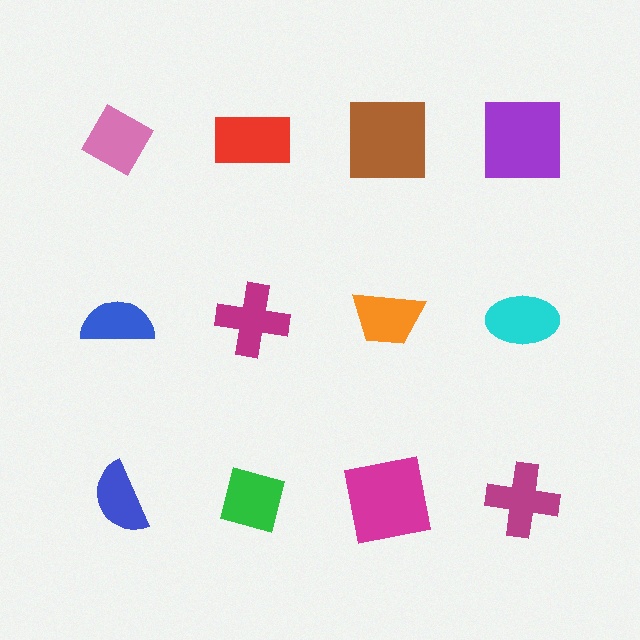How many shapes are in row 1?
4 shapes.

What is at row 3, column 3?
A magenta square.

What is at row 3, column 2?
A green square.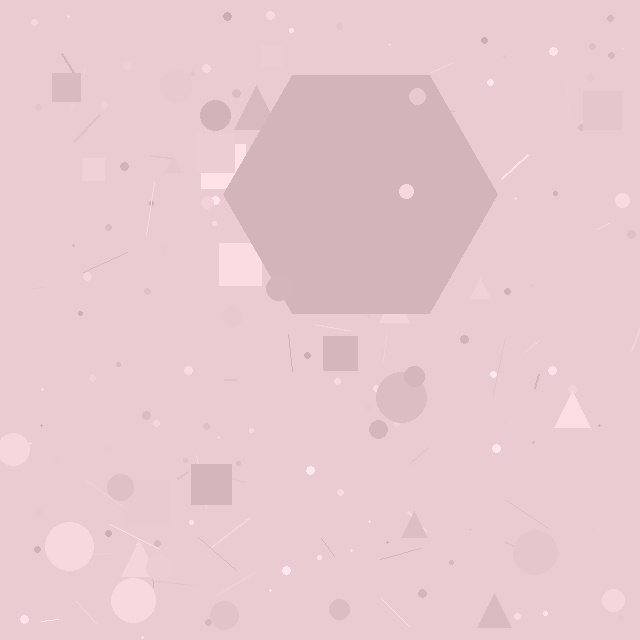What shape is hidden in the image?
A hexagon is hidden in the image.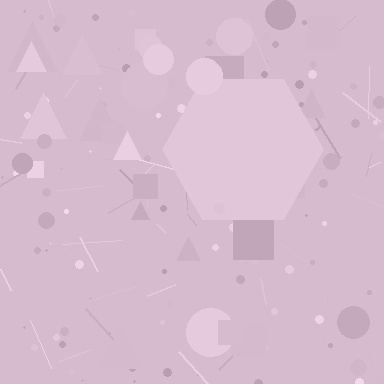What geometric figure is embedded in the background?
A hexagon is embedded in the background.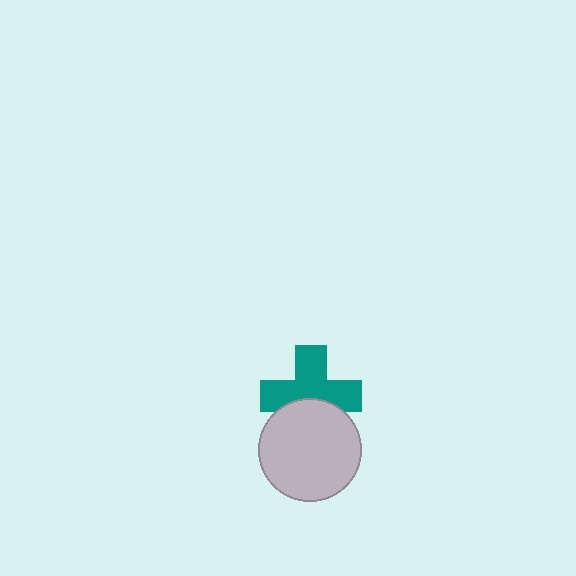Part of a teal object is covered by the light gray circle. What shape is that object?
It is a cross.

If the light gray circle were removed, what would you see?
You would see the complete teal cross.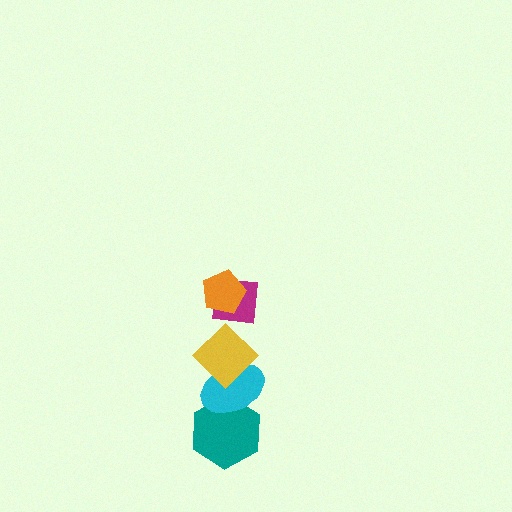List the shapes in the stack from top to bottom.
From top to bottom: the orange pentagon, the magenta square, the yellow diamond, the cyan ellipse, the teal hexagon.